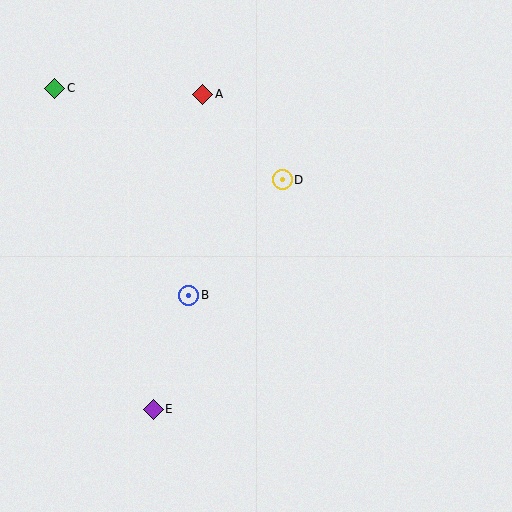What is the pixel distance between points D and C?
The distance between D and C is 245 pixels.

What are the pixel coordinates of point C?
Point C is at (55, 88).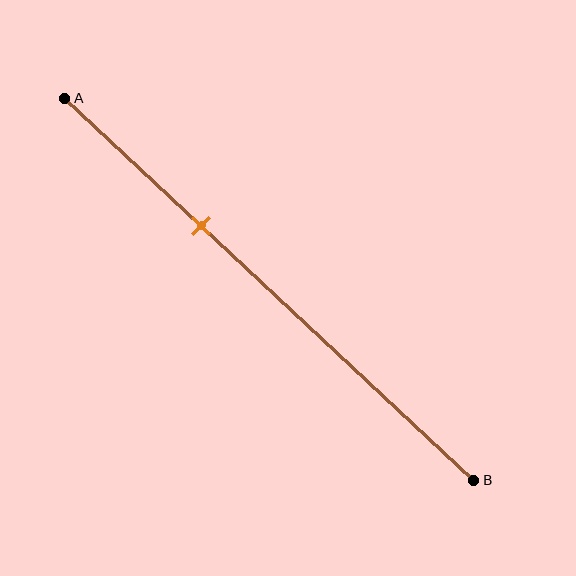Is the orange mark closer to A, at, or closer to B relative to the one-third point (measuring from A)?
The orange mark is approximately at the one-third point of segment AB.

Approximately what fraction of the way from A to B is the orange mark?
The orange mark is approximately 35% of the way from A to B.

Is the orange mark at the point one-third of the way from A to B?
Yes, the mark is approximately at the one-third point.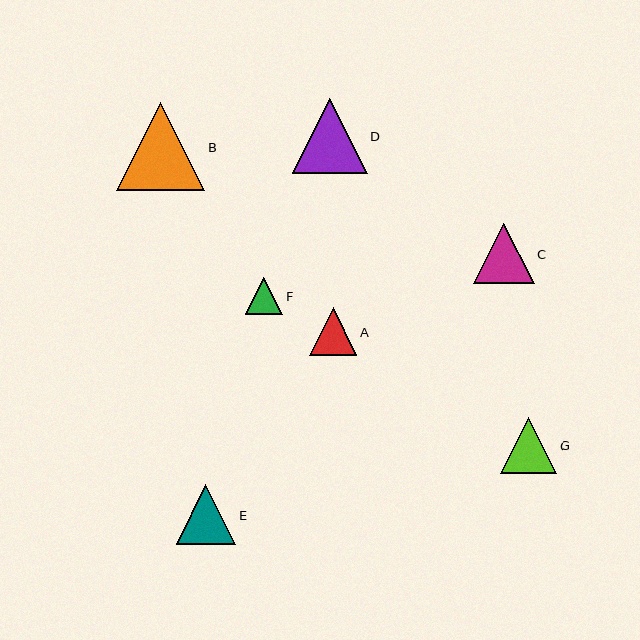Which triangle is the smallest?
Triangle F is the smallest with a size of approximately 37 pixels.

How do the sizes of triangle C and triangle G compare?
Triangle C and triangle G are approximately the same size.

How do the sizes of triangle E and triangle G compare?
Triangle E and triangle G are approximately the same size.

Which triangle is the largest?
Triangle B is the largest with a size of approximately 88 pixels.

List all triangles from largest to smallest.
From largest to smallest: B, D, C, E, G, A, F.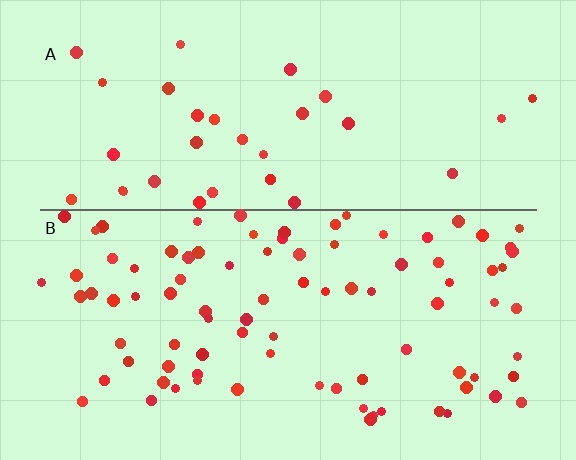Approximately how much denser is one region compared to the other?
Approximately 2.7× — region B over region A.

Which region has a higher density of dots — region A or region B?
B (the bottom).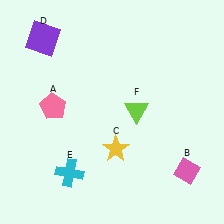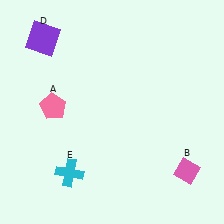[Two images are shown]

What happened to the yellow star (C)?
The yellow star (C) was removed in Image 2. It was in the bottom-right area of Image 1.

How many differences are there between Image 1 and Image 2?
There are 2 differences between the two images.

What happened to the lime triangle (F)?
The lime triangle (F) was removed in Image 2. It was in the top-right area of Image 1.